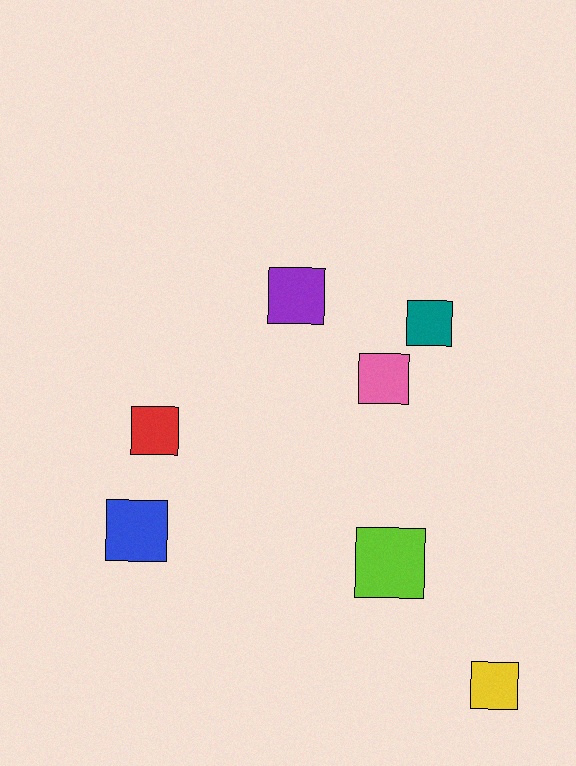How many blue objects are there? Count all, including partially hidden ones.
There is 1 blue object.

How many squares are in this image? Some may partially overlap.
There are 7 squares.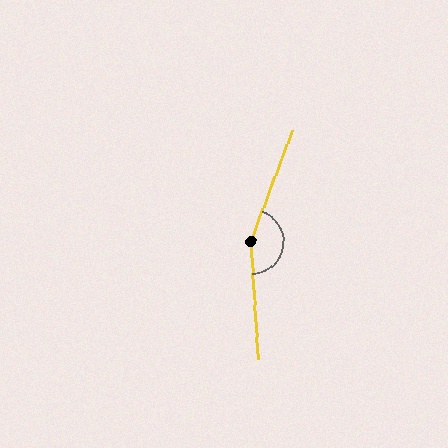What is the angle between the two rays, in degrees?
Approximately 156 degrees.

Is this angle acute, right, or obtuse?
It is obtuse.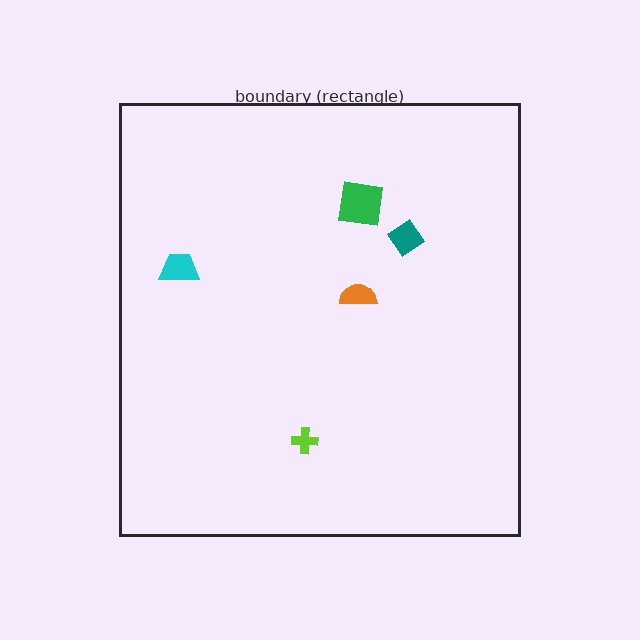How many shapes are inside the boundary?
5 inside, 0 outside.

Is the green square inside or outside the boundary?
Inside.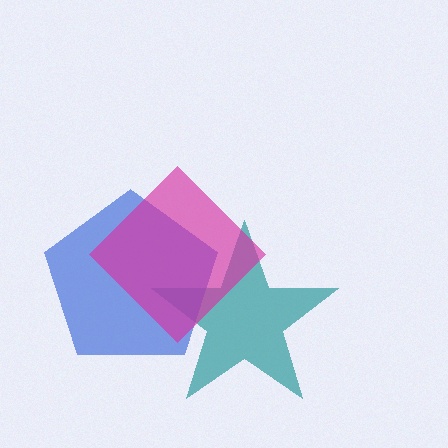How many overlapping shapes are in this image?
There are 3 overlapping shapes in the image.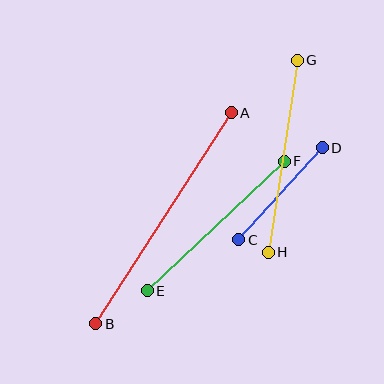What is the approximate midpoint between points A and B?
The midpoint is at approximately (163, 218) pixels.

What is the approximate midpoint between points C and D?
The midpoint is at approximately (280, 194) pixels.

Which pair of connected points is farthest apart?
Points A and B are farthest apart.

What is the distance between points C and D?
The distance is approximately 124 pixels.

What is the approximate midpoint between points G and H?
The midpoint is at approximately (283, 156) pixels.